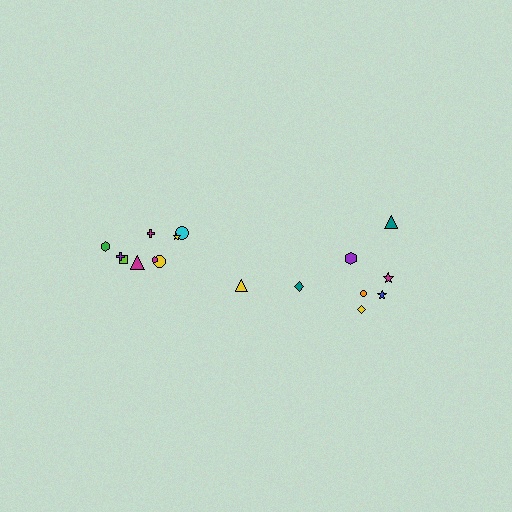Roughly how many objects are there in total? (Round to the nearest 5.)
Roughly 15 objects in total.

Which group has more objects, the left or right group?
The left group.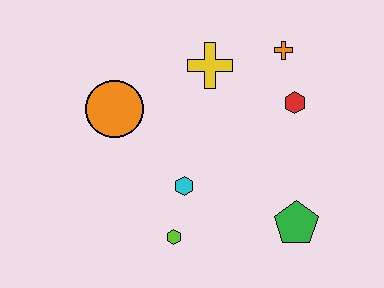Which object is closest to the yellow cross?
The orange cross is closest to the yellow cross.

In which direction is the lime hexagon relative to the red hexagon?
The lime hexagon is below the red hexagon.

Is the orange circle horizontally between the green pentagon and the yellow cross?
No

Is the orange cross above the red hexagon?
Yes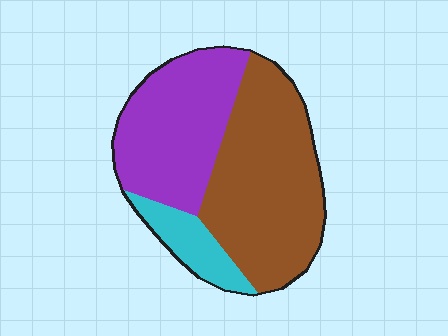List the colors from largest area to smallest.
From largest to smallest: brown, purple, cyan.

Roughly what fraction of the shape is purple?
Purple covers roughly 40% of the shape.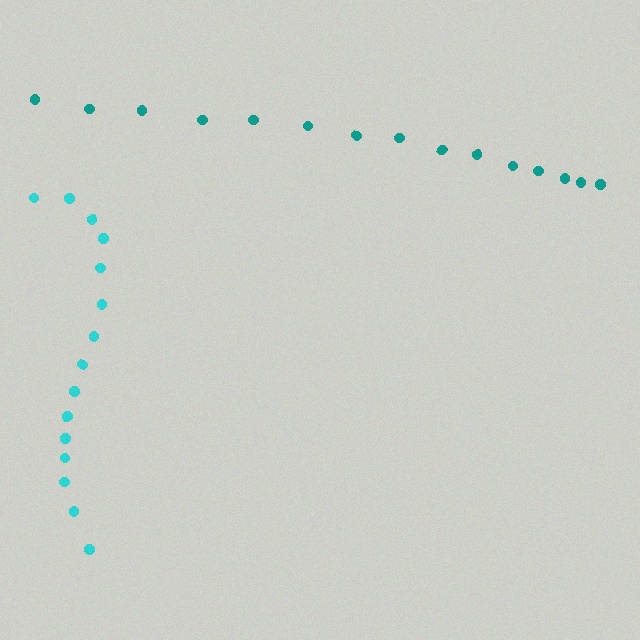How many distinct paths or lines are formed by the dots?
There are 2 distinct paths.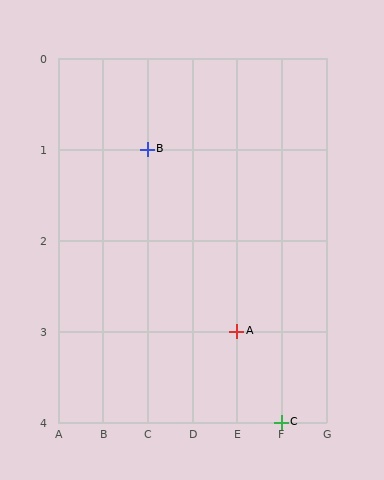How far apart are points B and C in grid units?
Points B and C are 3 columns and 3 rows apart (about 4.2 grid units diagonally).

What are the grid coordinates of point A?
Point A is at grid coordinates (E, 3).